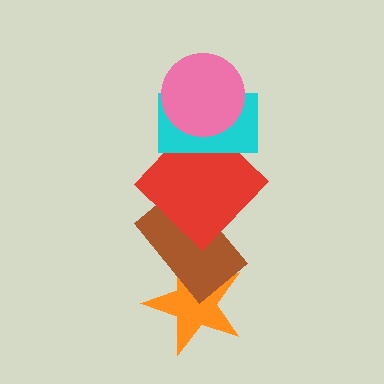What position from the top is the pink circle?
The pink circle is 1st from the top.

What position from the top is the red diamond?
The red diamond is 3rd from the top.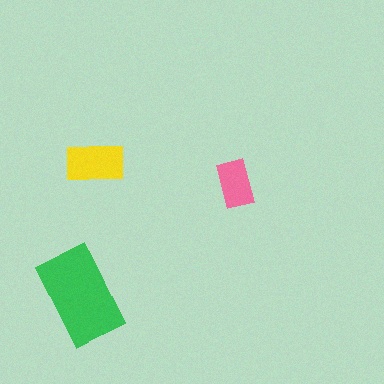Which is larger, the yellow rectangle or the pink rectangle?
The yellow one.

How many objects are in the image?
There are 3 objects in the image.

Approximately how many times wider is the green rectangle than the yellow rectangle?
About 1.5 times wider.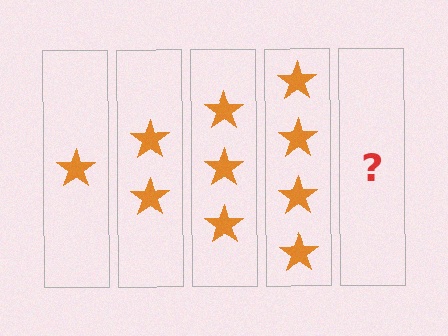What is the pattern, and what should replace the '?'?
The pattern is that each step adds one more star. The '?' should be 5 stars.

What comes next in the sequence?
The next element should be 5 stars.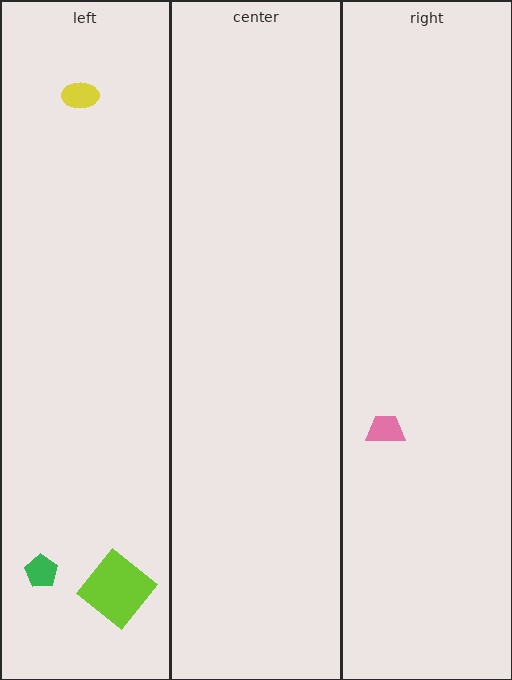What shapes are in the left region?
The lime diamond, the yellow ellipse, the green pentagon.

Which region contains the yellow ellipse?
The left region.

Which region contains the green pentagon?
The left region.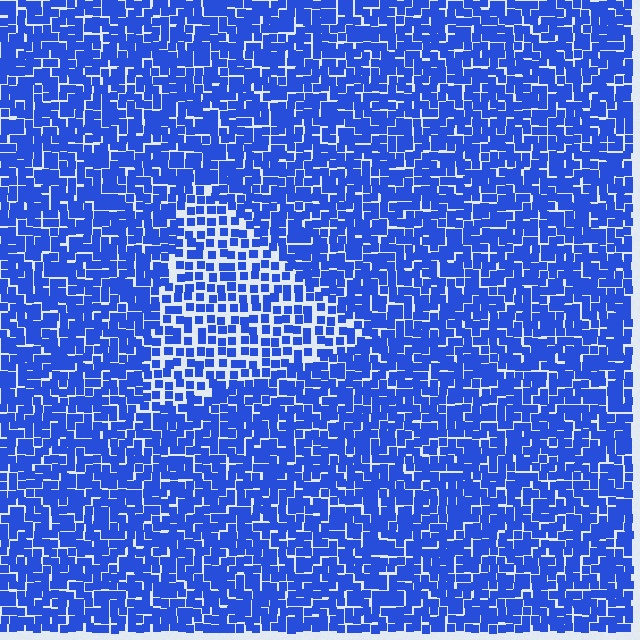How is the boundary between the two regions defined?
The boundary is defined by a change in element density (approximately 1.7x ratio). All elements are the same color, size, and shape.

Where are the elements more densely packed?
The elements are more densely packed outside the triangle boundary.